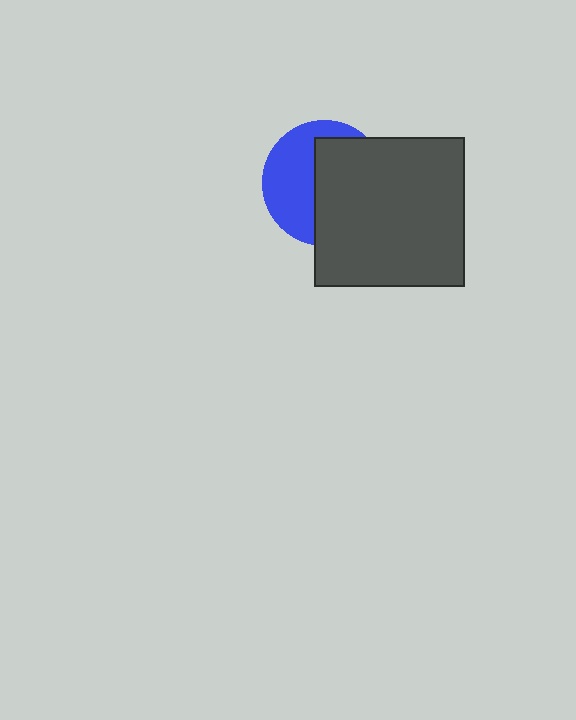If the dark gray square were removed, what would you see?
You would see the complete blue circle.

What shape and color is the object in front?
The object in front is a dark gray square.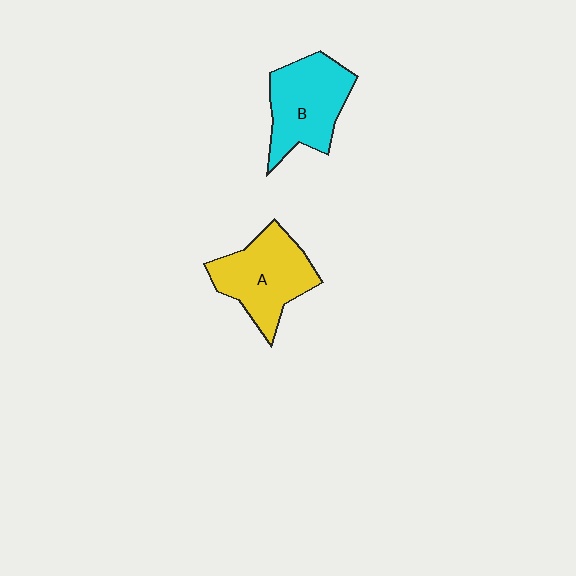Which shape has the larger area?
Shape A (yellow).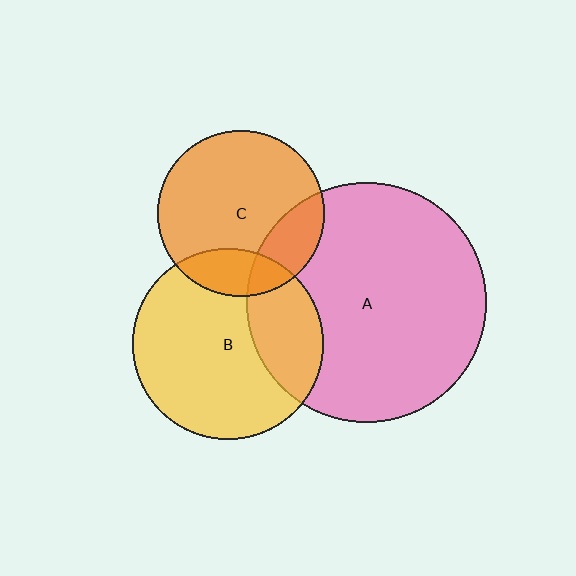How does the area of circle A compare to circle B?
Approximately 1.6 times.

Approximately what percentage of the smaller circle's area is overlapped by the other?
Approximately 25%.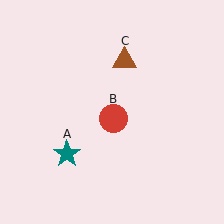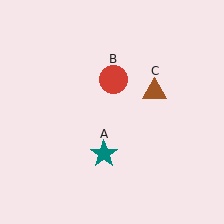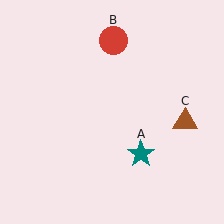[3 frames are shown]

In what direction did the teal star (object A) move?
The teal star (object A) moved right.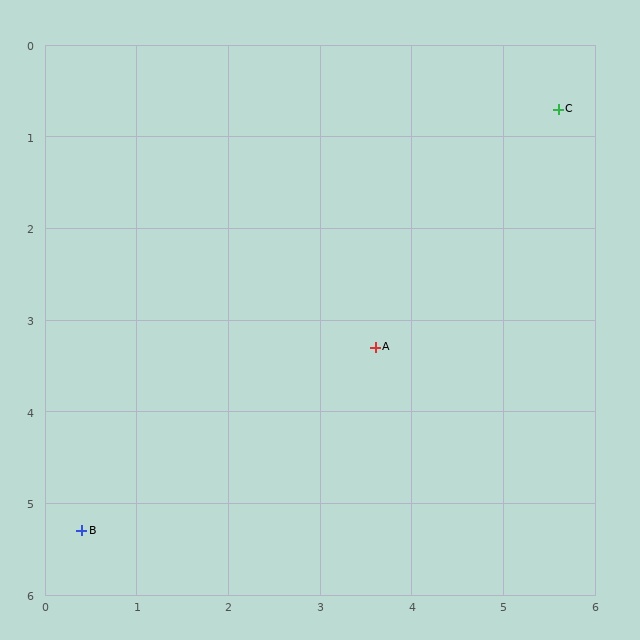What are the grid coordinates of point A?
Point A is at approximately (3.6, 3.3).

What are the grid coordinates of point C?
Point C is at approximately (5.6, 0.7).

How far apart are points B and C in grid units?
Points B and C are about 6.9 grid units apart.